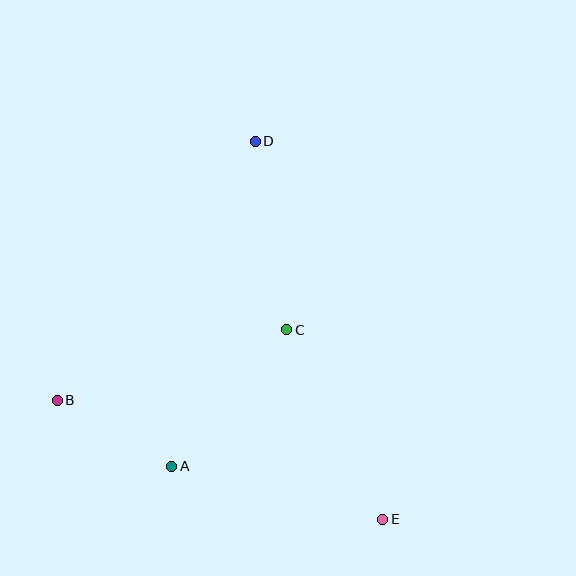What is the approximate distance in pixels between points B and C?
The distance between B and C is approximately 240 pixels.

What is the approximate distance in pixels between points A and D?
The distance between A and D is approximately 336 pixels.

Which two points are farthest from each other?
Points D and E are farthest from each other.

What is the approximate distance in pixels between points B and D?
The distance between B and D is approximately 326 pixels.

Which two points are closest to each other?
Points A and B are closest to each other.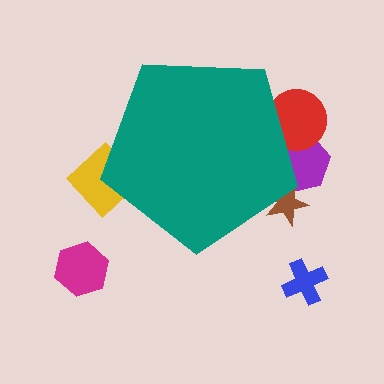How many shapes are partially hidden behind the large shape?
4 shapes are partially hidden.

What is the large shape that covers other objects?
A teal pentagon.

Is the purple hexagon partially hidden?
Yes, the purple hexagon is partially hidden behind the teal pentagon.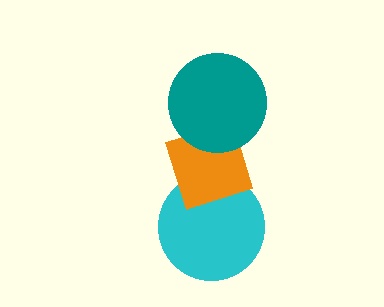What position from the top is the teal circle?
The teal circle is 1st from the top.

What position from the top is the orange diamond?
The orange diamond is 2nd from the top.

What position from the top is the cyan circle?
The cyan circle is 3rd from the top.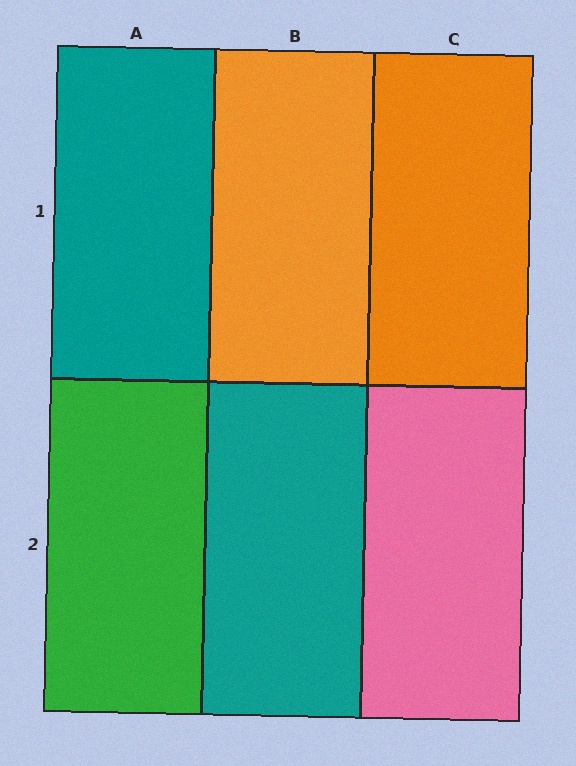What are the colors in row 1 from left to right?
Teal, orange, orange.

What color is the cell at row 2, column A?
Green.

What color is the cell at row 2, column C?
Pink.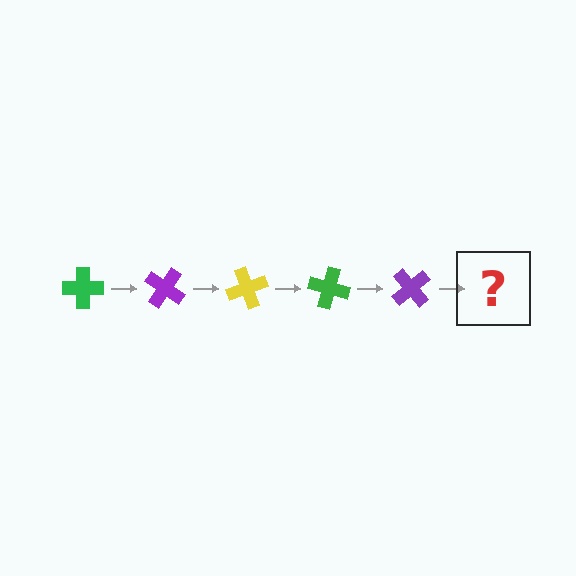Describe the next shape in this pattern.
It should be a yellow cross, rotated 175 degrees from the start.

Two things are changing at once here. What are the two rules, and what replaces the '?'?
The two rules are that it rotates 35 degrees each step and the color cycles through green, purple, and yellow. The '?' should be a yellow cross, rotated 175 degrees from the start.